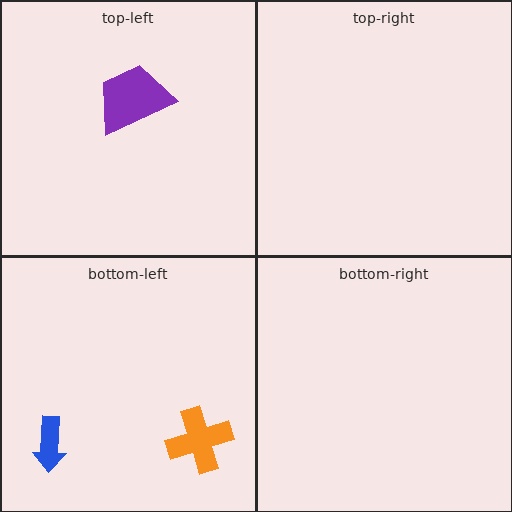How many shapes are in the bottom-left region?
2.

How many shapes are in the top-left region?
1.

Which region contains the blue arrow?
The bottom-left region.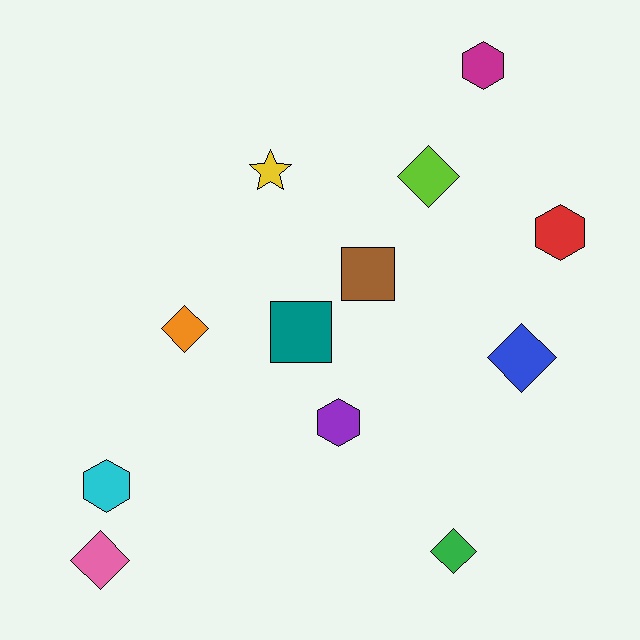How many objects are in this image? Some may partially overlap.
There are 12 objects.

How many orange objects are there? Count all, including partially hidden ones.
There is 1 orange object.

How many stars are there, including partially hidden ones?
There is 1 star.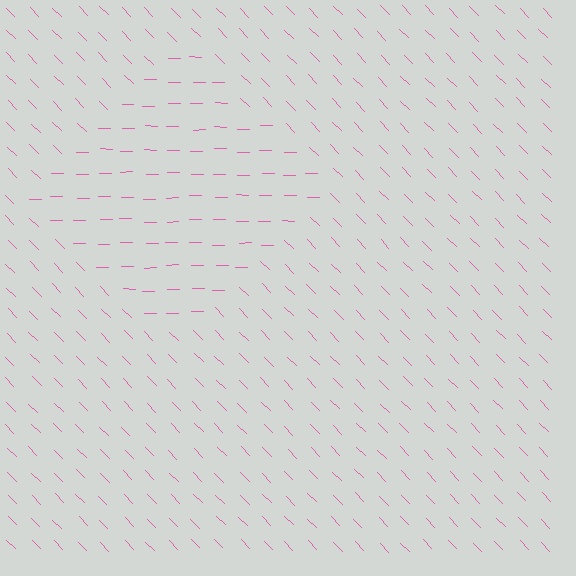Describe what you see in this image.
The image is filled with small pink line segments. A diamond region in the image has lines oriented differently from the surrounding lines, creating a visible texture boundary.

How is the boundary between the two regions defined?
The boundary is defined purely by a change in line orientation (approximately 45 degrees difference). All lines are the same color and thickness.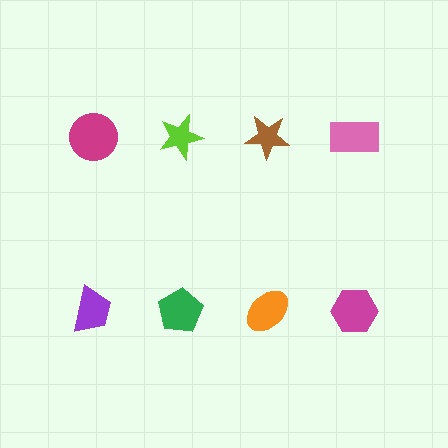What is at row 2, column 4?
A magenta hexagon.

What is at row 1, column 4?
A pink rectangle.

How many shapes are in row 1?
4 shapes.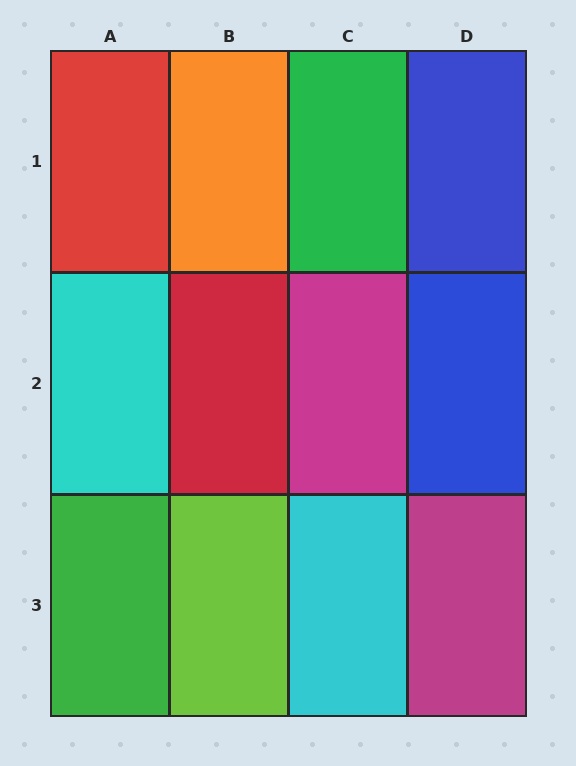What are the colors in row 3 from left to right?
Green, lime, cyan, magenta.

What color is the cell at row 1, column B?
Orange.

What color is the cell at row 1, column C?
Green.